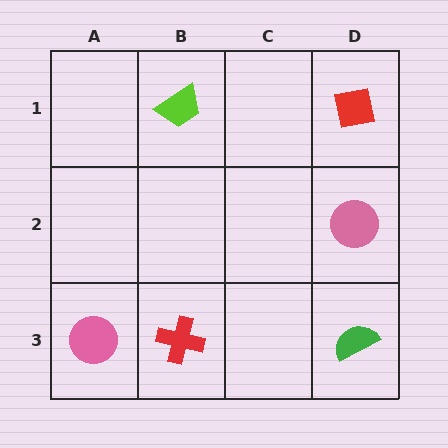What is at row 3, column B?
A red cross.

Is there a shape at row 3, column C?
No, that cell is empty.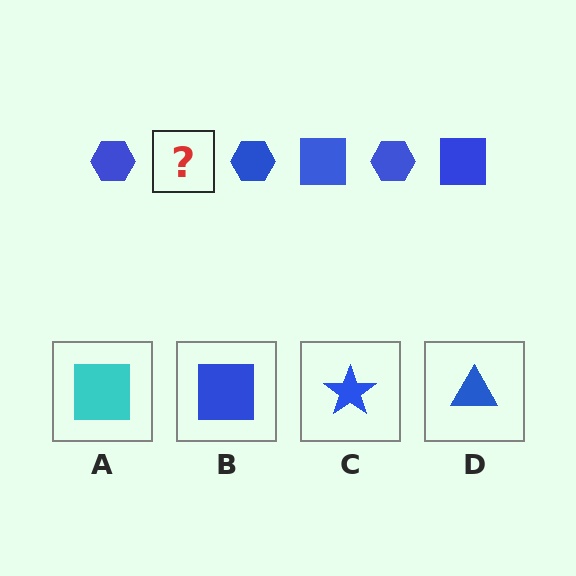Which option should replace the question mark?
Option B.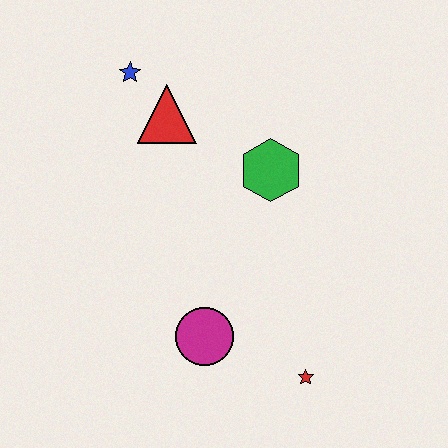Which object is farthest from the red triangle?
The red star is farthest from the red triangle.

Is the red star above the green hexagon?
No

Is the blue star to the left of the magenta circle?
Yes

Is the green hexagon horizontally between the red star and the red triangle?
Yes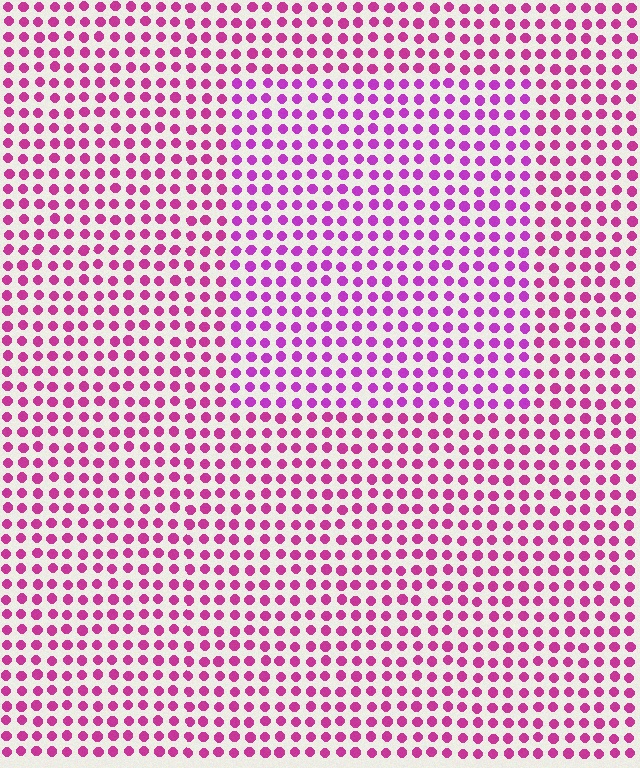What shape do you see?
I see a rectangle.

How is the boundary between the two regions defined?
The boundary is defined purely by a slight shift in hue (about 23 degrees). Spacing, size, and orientation are identical on both sides.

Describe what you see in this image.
The image is filled with small magenta elements in a uniform arrangement. A rectangle-shaped region is visible where the elements are tinted to a slightly different hue, forming a subtle color boundary.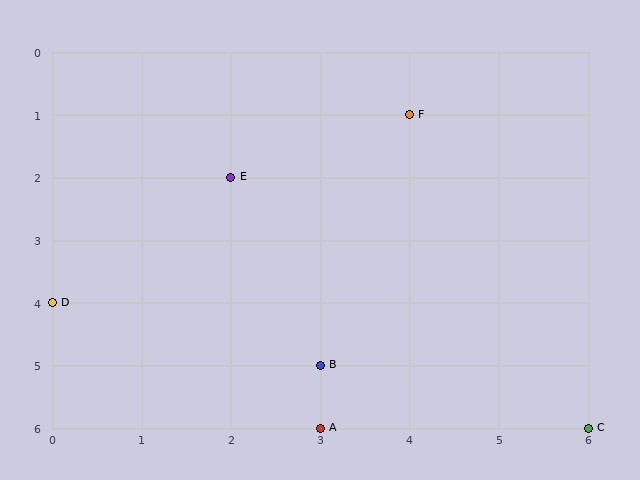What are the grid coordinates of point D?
Point D is at grid coordinates (0, 4).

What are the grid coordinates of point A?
Point A is at grid coordinates (3, 6).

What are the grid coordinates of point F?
Point F is at grid coordinates (4, 1).